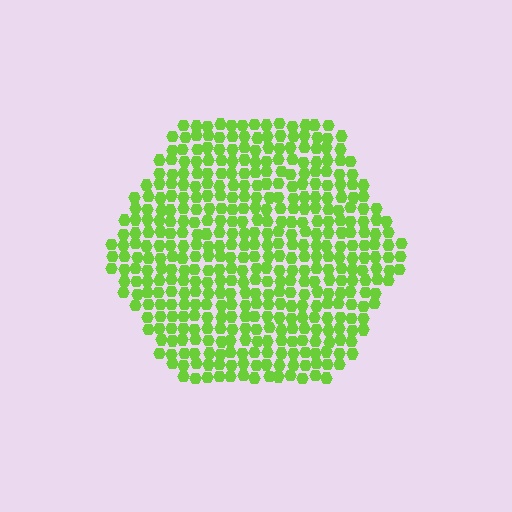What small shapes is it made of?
It is made of small hexagons.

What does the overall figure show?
The overall figure shows a hexagon.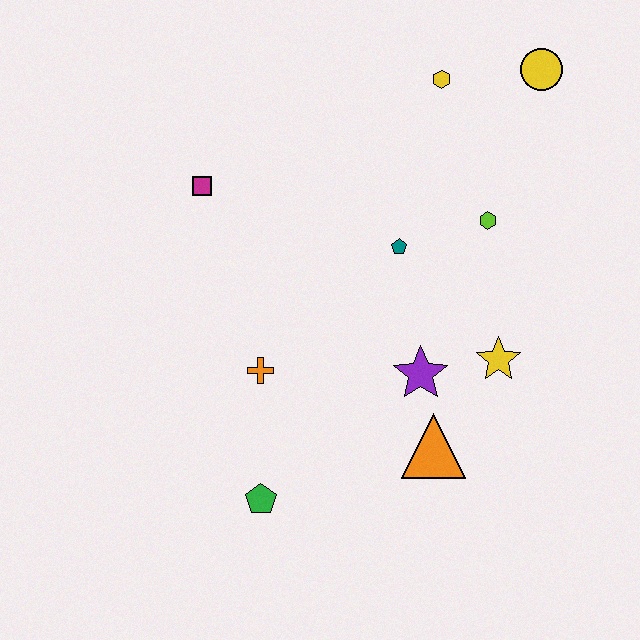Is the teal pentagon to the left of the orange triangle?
Yes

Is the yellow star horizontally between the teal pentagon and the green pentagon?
No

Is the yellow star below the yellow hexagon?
Yes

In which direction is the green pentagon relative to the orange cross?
The green pentagon is below the orange cross.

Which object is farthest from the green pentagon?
The yellow circle is farthest from the green pentagon.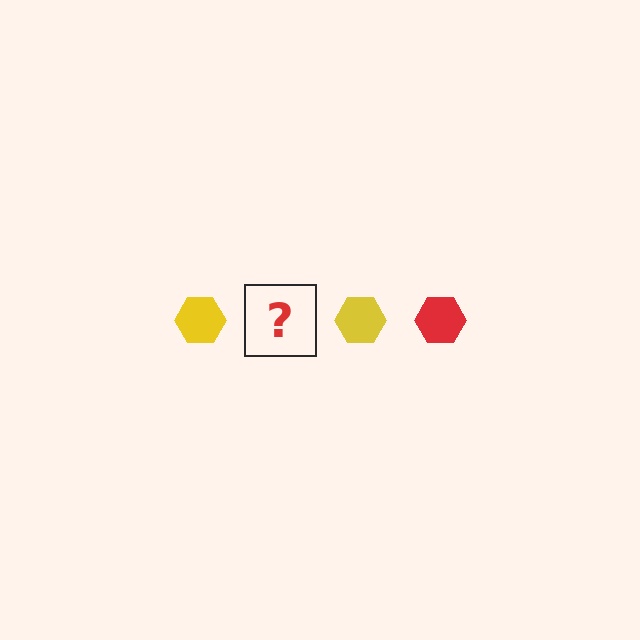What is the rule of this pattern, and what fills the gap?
The rule is that the pattern cycles through yellow, red hexagons. The gap should be filled with a red hexagon.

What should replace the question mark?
The question mark should be replaced with a red hexagon.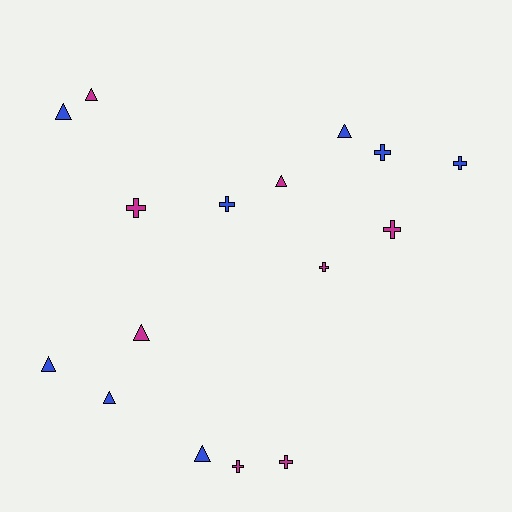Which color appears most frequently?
Magenta, with 8 objects.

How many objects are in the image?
There are 16 objects.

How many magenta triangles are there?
There are 3 magenta triangles.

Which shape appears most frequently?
Cross, with 8 objects.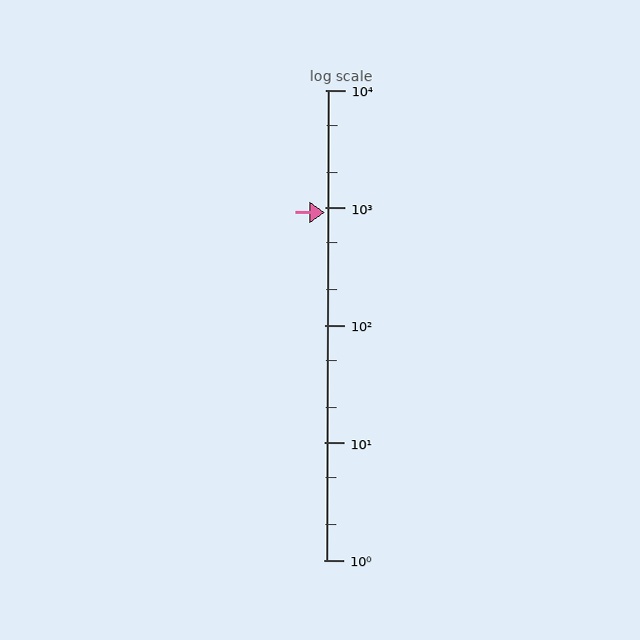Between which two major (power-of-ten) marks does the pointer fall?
The pointer is between 100 and 1000.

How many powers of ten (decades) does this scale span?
The scale spans 4 decades, from 1 to 10000.